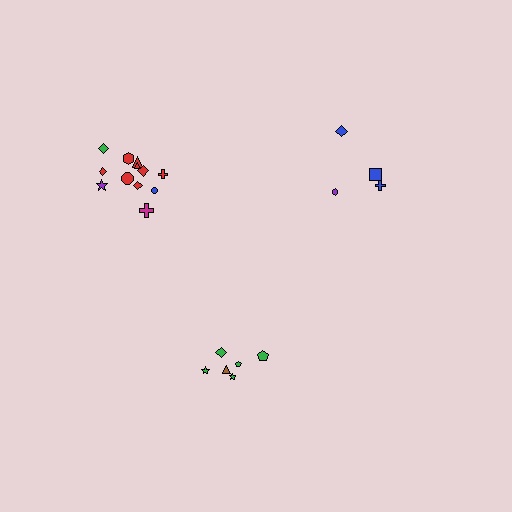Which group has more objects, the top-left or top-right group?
The top-left group.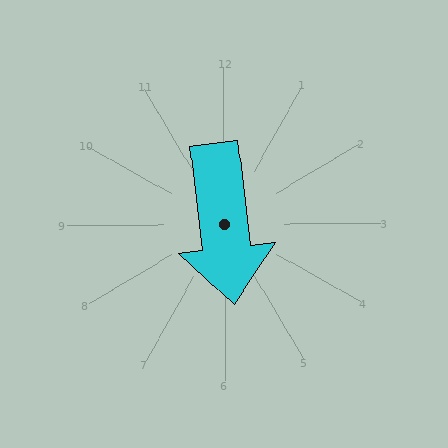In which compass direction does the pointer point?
South.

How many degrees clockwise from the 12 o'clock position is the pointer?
Approximately 173 degrees.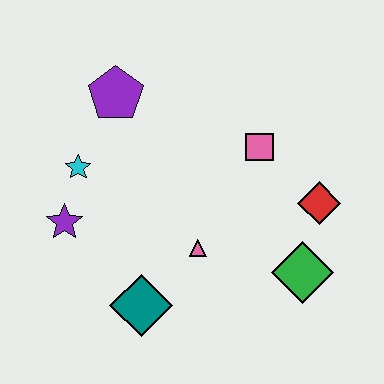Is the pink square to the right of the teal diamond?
Yes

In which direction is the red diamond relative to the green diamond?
The red diamond is above the green diamond.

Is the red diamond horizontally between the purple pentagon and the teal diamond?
No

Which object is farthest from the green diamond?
The purple pentagon is farthest from the green diamond.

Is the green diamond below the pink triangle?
Yes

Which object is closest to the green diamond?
The red diamond is closest to the green diamond.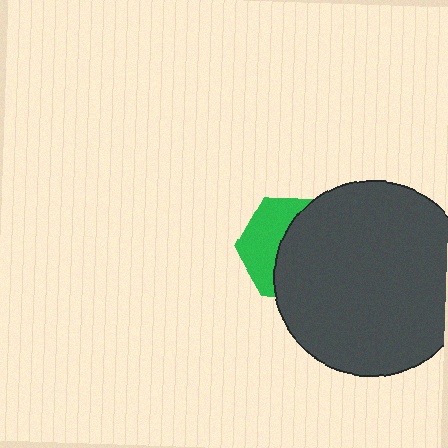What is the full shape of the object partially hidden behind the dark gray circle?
The partially hidden object is a green hexagon.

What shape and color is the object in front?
The object in front is a dark gray circle.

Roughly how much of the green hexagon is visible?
A small part of it is visible (roughly 41%).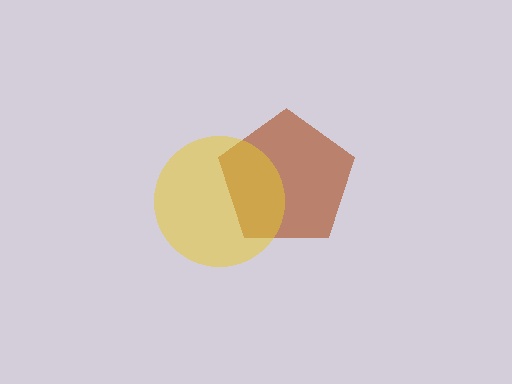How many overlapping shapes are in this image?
There are 2 overlapping shapes in the image.